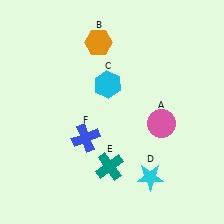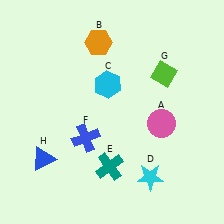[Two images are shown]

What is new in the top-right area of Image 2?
A lime diamond (G) was added in the top-right area of Image 2.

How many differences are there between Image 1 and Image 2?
There are 2 differences between the two images.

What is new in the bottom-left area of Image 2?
A blue triangle (H) was added in the bottom-left area of Image 2.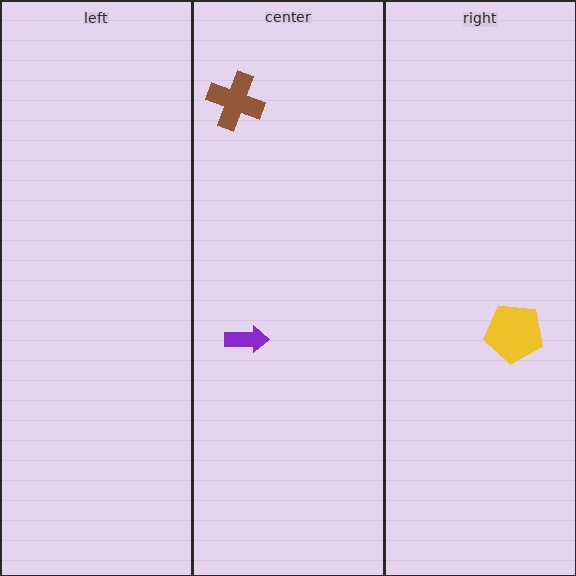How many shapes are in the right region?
1.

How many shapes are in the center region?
2.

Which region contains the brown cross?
The center region.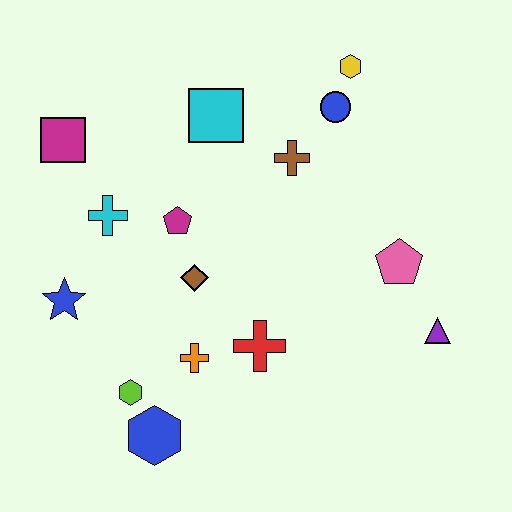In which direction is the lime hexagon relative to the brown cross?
The lime hexagon is below the brown cross.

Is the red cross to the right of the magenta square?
Yes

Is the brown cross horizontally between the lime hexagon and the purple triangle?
Yes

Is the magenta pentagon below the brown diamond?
No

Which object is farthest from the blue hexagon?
The yellow hexagon is farthest from the blue hexagon.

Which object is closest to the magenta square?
The cyan cross is closest to the magenta square.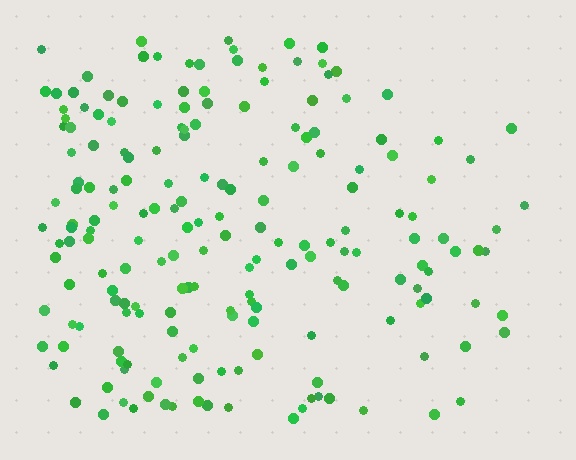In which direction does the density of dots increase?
From right to left, with the left side densest.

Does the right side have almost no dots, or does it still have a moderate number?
Still a moderate number, just noticeably fewer than the left.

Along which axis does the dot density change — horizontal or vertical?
Horizontal.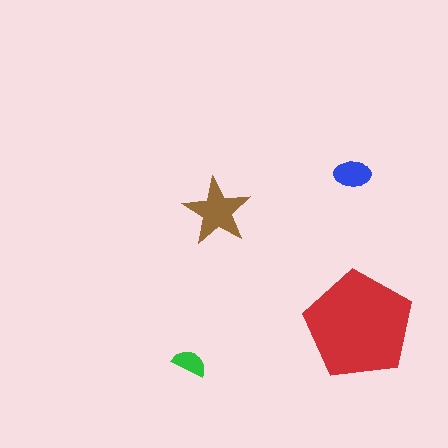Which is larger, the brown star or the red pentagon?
The red pentagon.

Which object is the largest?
The red pentagon.